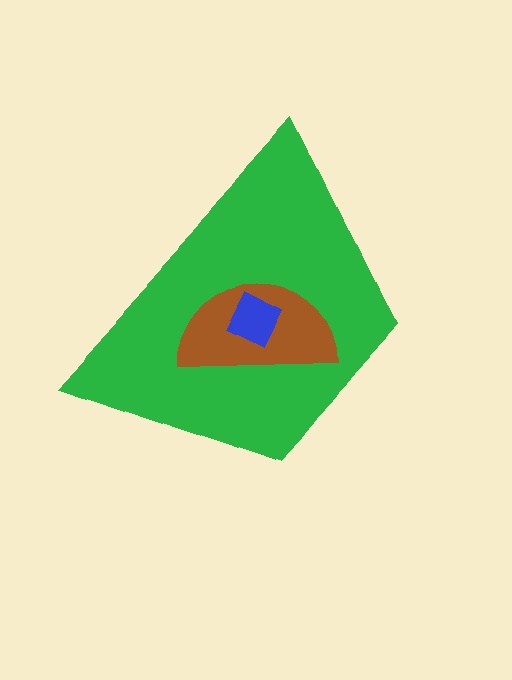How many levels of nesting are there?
3.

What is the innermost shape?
The blue square.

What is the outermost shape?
The green trapezoid.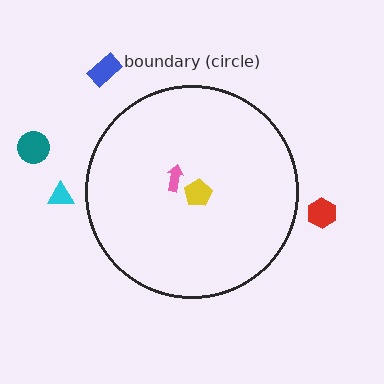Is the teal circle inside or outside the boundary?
Outside.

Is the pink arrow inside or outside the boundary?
Inside.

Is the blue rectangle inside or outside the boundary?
Outside.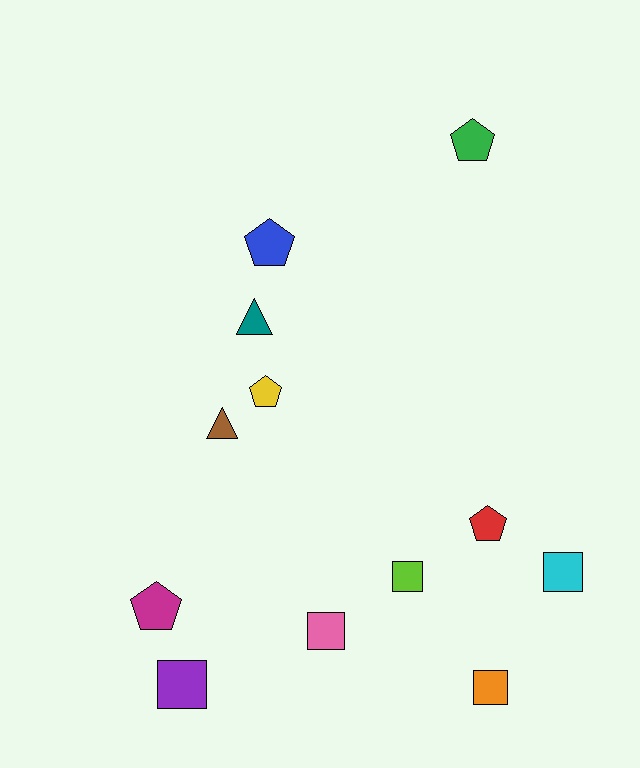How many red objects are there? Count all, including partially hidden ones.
There is 1 red object.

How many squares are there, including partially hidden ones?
There are 5 squares.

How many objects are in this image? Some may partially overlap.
There are 12 objects.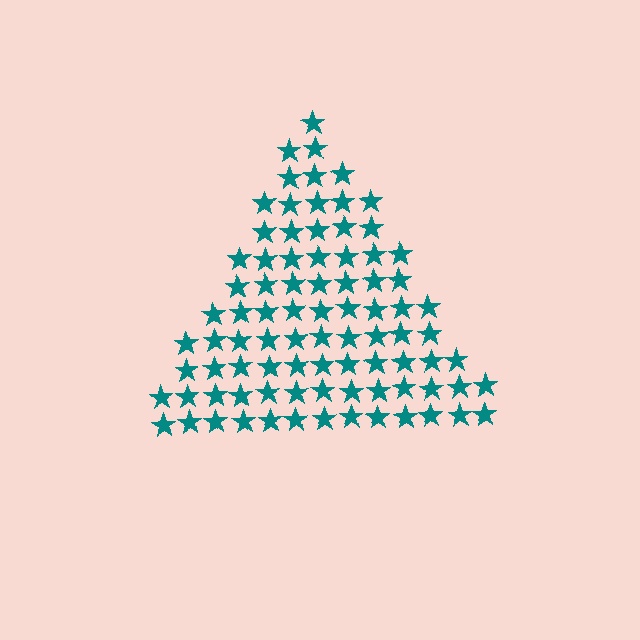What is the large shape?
The large shape is a triangle.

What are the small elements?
The small elements are stars.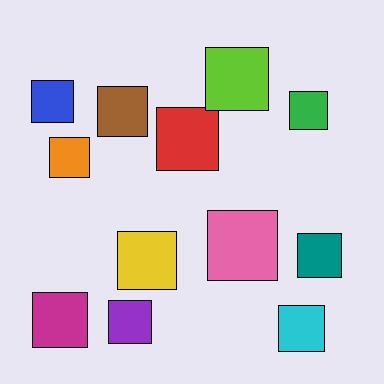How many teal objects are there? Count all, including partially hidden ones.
There is 1 teal object.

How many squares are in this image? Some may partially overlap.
There are 12 squares.